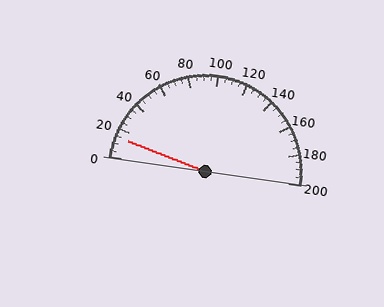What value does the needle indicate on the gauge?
The needle indicates approximately 15.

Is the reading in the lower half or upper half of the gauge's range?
The reading is in the lower half of the range (0 to 200).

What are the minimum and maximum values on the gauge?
The gauge ranges from 0 to 200.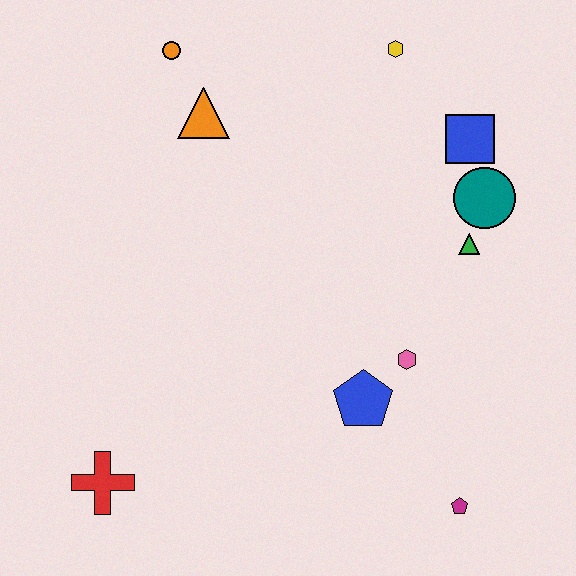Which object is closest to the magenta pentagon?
The blue pentagon is closest to the magenta pentagon.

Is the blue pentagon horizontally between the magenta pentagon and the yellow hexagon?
No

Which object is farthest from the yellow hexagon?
The red cross is farthest from the yellow hexagon.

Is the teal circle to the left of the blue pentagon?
No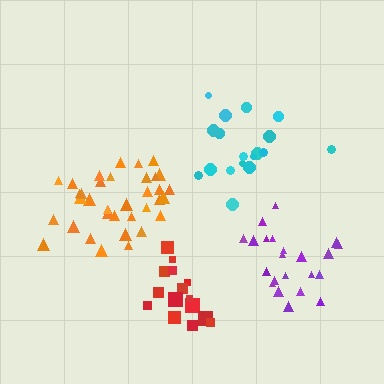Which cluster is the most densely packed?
Purple.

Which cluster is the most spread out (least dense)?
Cyan.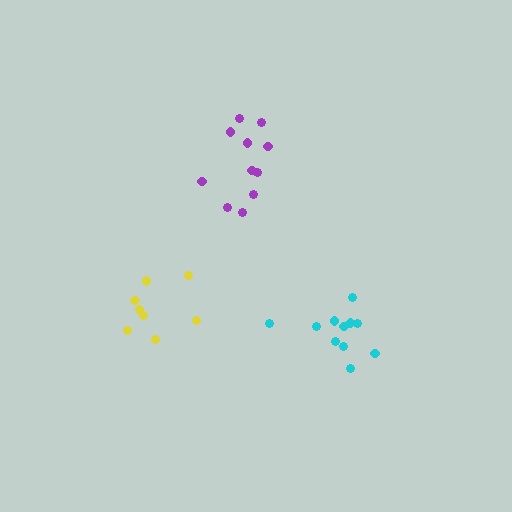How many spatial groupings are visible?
There are 3 spatial groupings.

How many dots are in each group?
Group 1: 11 dots, Group 2: 11 dots, Group 3: 8 dots (30 total).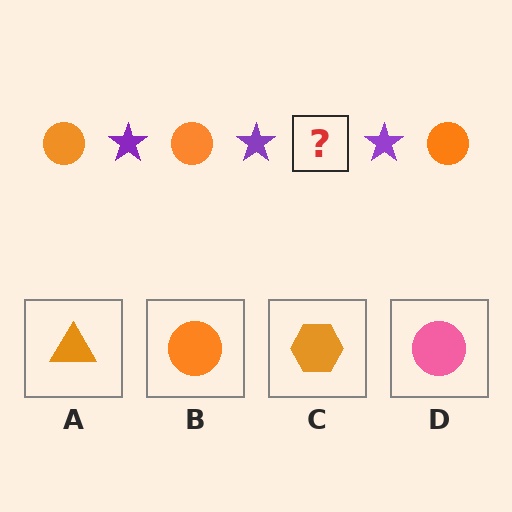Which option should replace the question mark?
Option B.